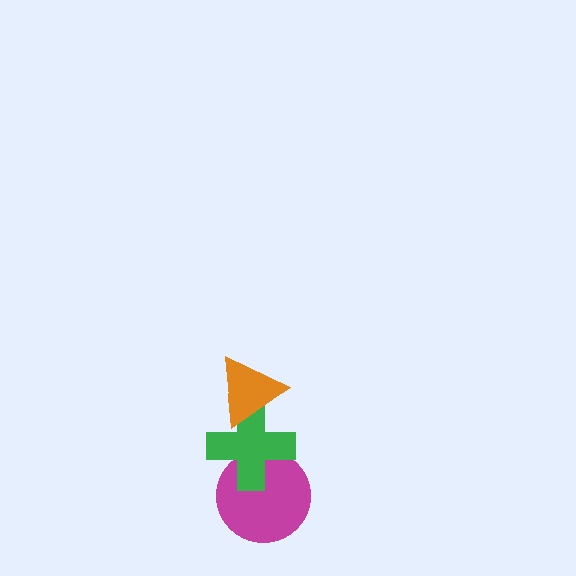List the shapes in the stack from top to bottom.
From top to bottom: the orange triangle, the green cross, the magenta circle.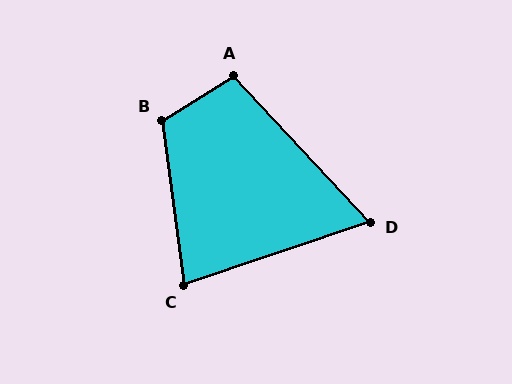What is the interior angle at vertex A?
Approximately 101 degrees (obtuse).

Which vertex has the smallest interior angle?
D, at approximately 66 degrees.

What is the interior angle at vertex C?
Approximately 79 degrees (acute).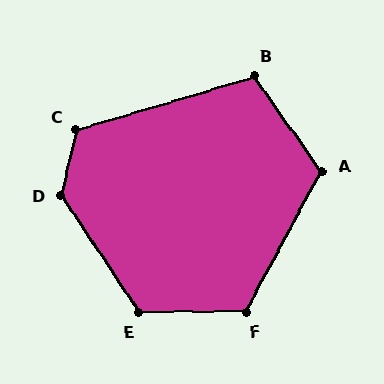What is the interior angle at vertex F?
Approximately 118 degrees (obtuse).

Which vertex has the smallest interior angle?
B, at approximately 109 degrees.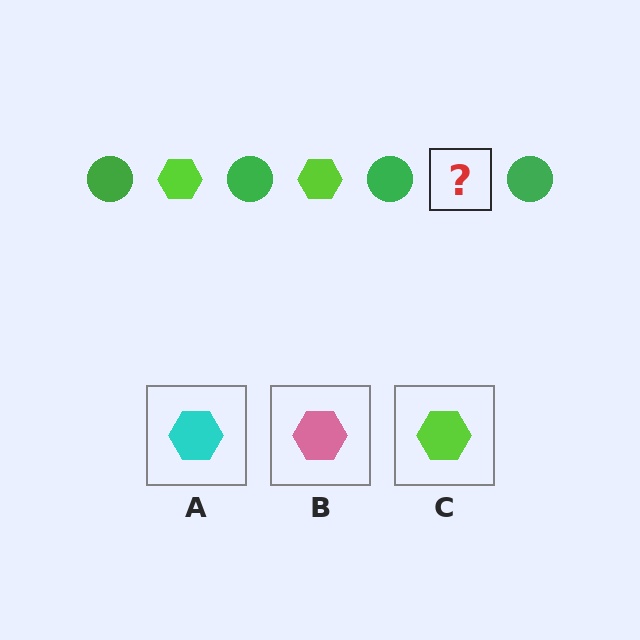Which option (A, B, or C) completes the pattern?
C.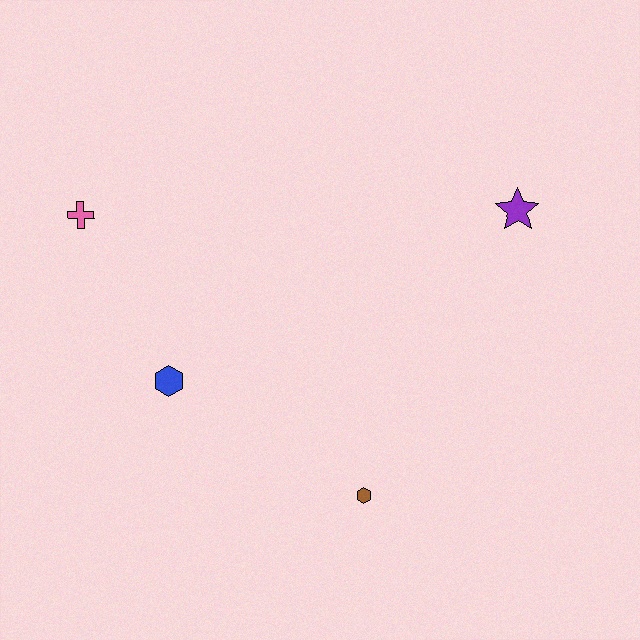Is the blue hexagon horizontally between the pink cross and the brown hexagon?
Yes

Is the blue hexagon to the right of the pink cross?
Yes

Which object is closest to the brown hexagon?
The blue hexagon is closest to the brown hexagon.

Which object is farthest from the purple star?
The pink cross is farthest from the purple star.